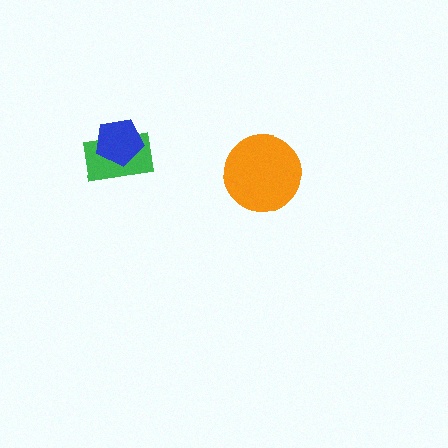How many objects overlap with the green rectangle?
1 object overlaps with the green rectangle.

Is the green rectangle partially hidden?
Yes, it is partially covered by another shape.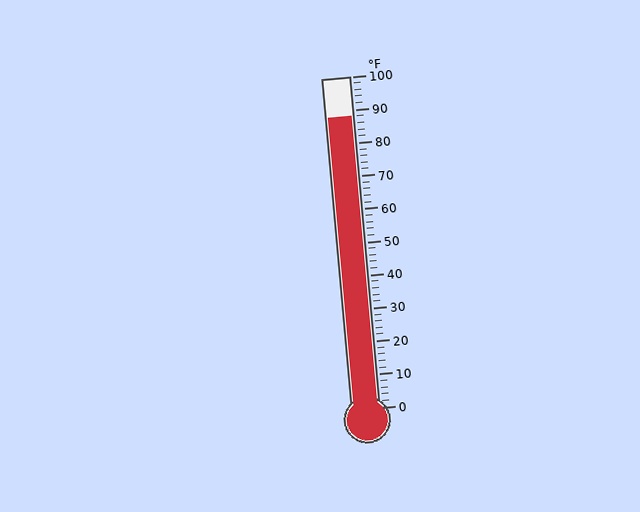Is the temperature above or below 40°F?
The temperature is above 40°F.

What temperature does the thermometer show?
The thermometer shows approximately 88°F.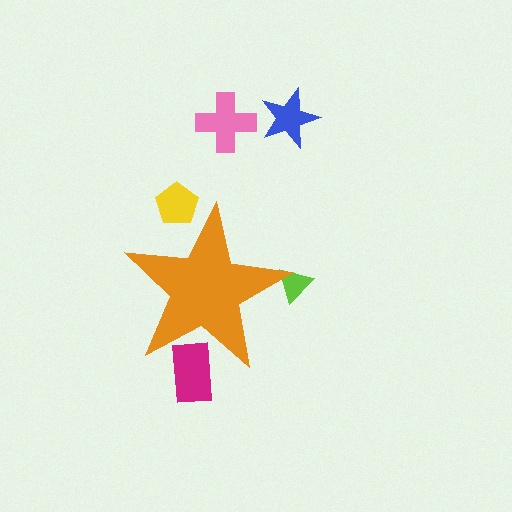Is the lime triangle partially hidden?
Yes, the lime triangle is partially hidden behind the orange star.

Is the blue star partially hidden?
No, the blue star is fully visible.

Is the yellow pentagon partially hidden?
Yes, the yellow pentagon is partially hidden behind the orange star.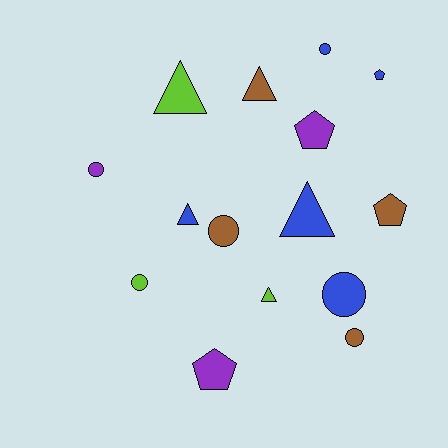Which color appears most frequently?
Blue, with 5 objects.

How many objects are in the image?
There are 15 objects.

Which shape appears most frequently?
Circle, with 6 objects.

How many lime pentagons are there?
There are no lime pentagons.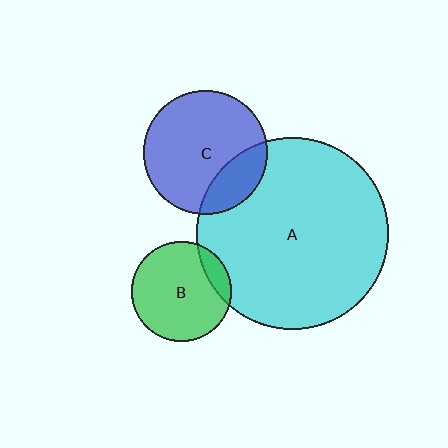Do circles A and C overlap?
Yes.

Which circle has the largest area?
Circle A (cyan).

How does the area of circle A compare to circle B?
Approximately 3.7 times.